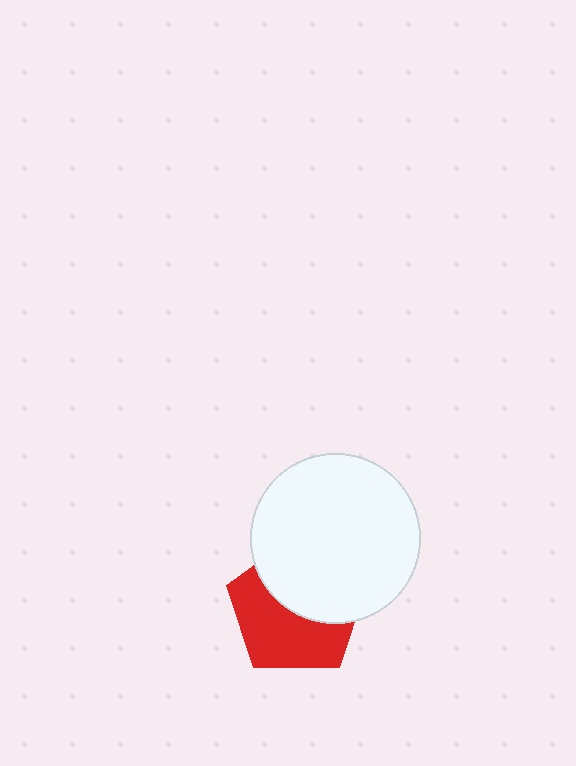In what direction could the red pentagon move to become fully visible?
The red pentagon could move down. That would shift it out from behind the white circle entirely.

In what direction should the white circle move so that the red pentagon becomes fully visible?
The white circle should move up. That is the shortest direction to clear the overlap and leave the red pentagon fully visible.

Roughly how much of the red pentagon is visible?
About half of it is visible (roughly 53%).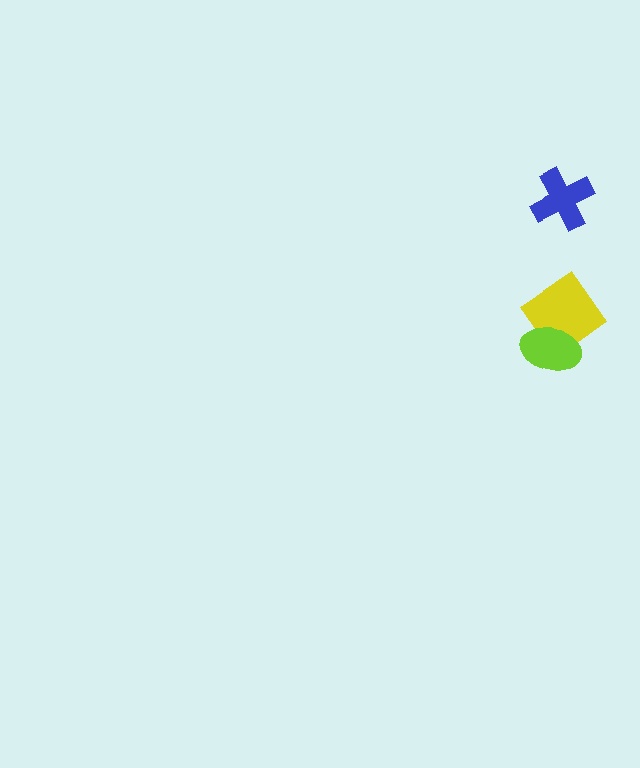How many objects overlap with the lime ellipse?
1 object overlaps with the lime ellipse.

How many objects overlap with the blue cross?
0 objects overlap with the blue cross.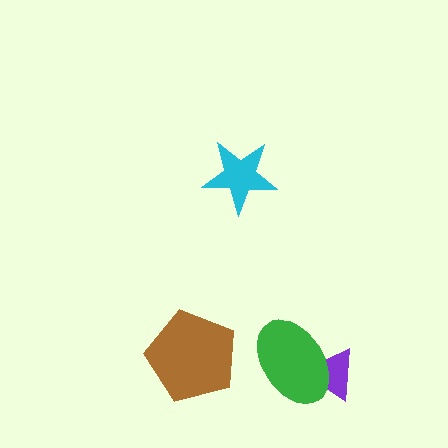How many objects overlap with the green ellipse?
1 object overlaps with the green ellipse.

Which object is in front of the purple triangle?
The green ellipse is in front of the purple triangle.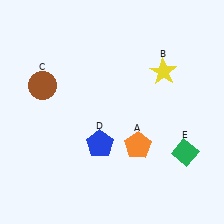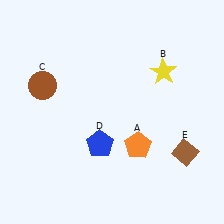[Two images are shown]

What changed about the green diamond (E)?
In Image 1, E is green. In Image 2, it changed to brown.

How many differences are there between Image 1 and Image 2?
There is 1 difference between the two images.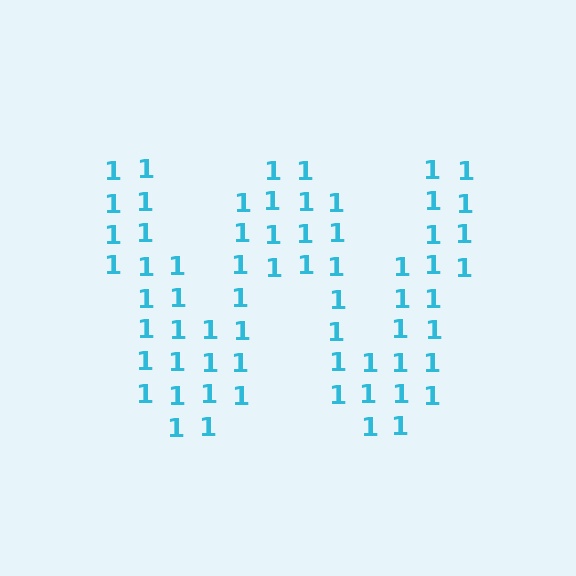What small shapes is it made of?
It is made of small digit 1's.